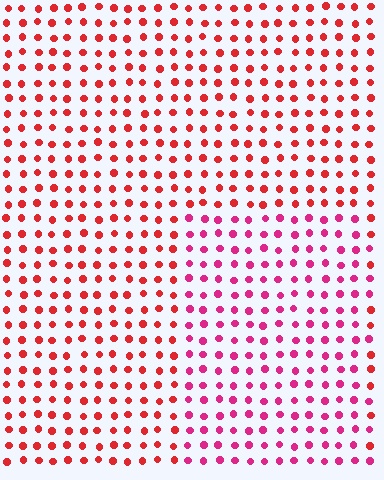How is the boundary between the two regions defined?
The boundary is defined purely by a slight shift in hue (about 31 degrees). Spacing, size, and orientation are identical on both sides.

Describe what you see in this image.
The image is filled with small red elements in a uniform arrangement. A rectangle-shaped region is visible where the elements are tinted to a slightly different hue, forming a subtle color boundary.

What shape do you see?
I see a rectangle.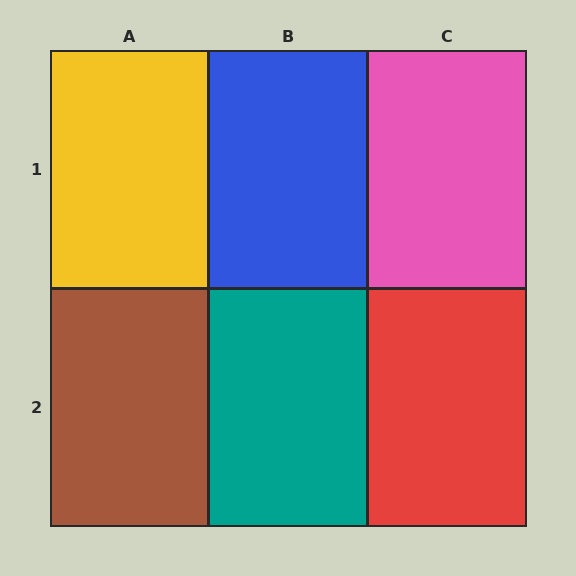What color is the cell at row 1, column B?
Blue.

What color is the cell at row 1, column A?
Yellow.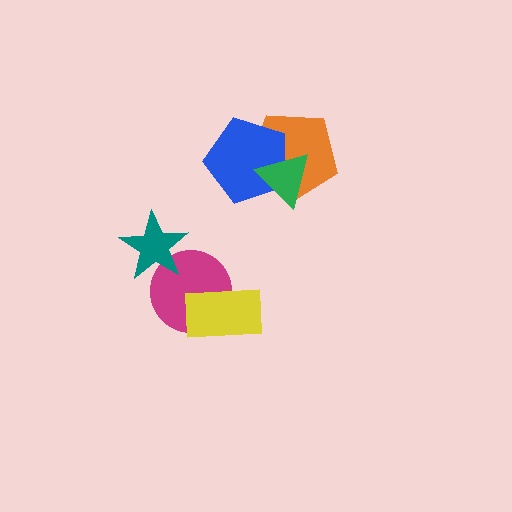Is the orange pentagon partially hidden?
Yes, it is partially covered by another shape.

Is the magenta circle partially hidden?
Yes, it is partially covered by another shape.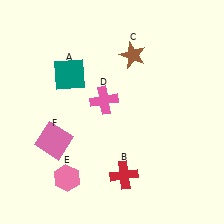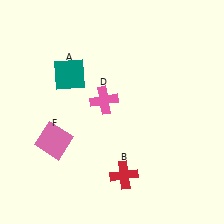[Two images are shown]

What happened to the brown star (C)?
The brown star (C) was removed in Image 2. It was in the top-right area of Image 1.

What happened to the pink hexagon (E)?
The pink hexagon (E) was removed in Image 2. It was in the bottom-left area of Image 1.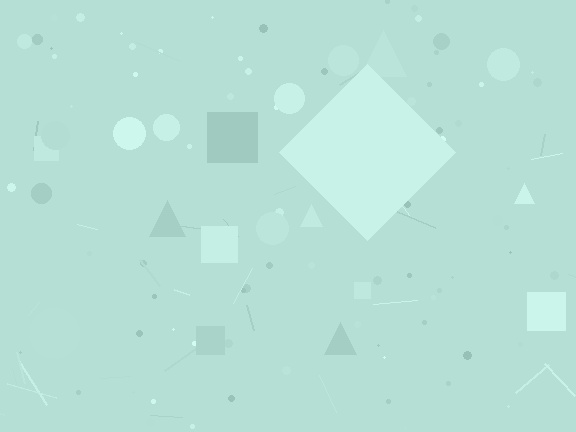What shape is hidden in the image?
A diamond is hidden in the image.